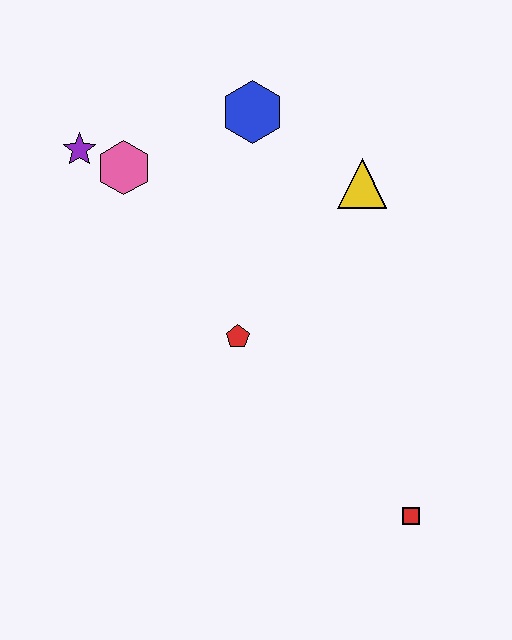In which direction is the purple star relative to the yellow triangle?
The purple star is to the left of the yellow triangle.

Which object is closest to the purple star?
The pink hexagon is closest to the purple star.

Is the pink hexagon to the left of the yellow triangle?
Yes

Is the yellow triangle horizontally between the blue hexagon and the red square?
Yes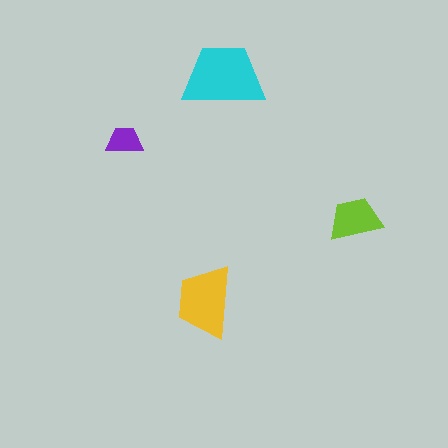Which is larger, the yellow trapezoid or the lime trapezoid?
The yellow one.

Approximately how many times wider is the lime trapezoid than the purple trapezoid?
About 1.5 times wider.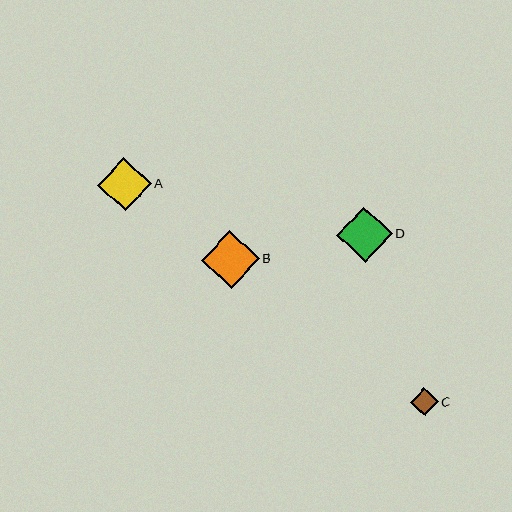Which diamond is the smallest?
Diamond C is the smallest with a size of approximately 28 pixels.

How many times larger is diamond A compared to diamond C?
Diamond A is approximately 2.0 times the size of diamond C.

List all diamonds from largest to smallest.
From largest to smallest: B, D, A, C.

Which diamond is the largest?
Diamond B is the largest with a size of approximately 58 pixels.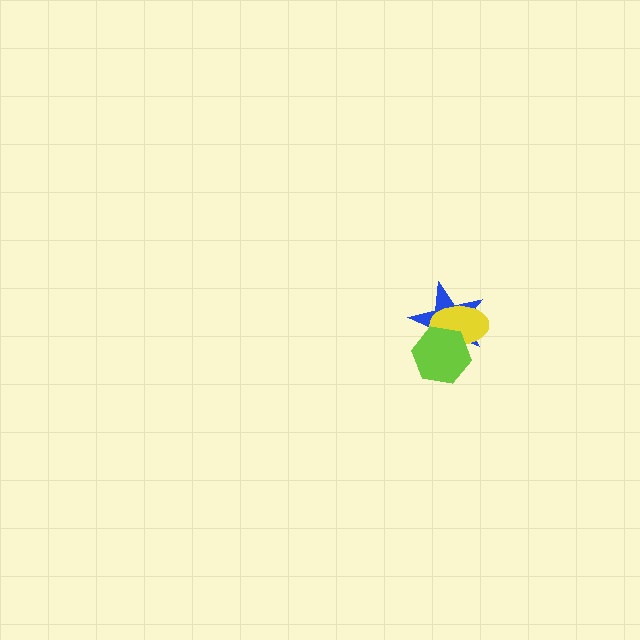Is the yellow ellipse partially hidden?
Yes, it is partially covered by another shape.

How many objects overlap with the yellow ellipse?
2 objects overlap with the yellow ellipse.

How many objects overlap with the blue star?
2 objects overlap with the blue star.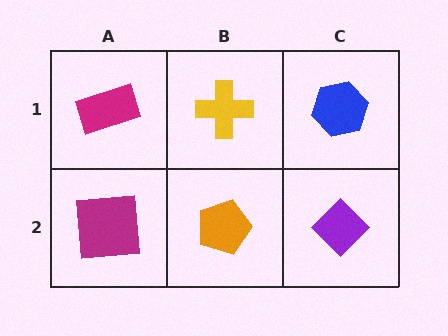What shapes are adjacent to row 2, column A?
A magenta rectangle (row 1, column A), an orange pentagon (row 2, column B).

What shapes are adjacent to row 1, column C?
A purple diamond (row 2, column C), a yellow cross (row 1, column B).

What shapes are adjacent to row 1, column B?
An orange pentagon (row 2, column B), a magenta rectangle (row 1, column A), a blue hexagon (row 1, column C).